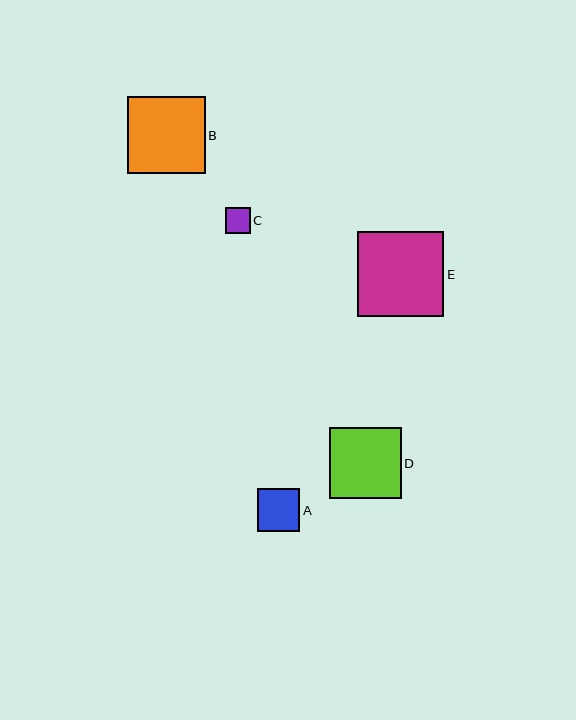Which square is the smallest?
Square C is the smallest with a size of approximately 25 pixels.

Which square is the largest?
Square E is the largest with a size of approximately 86 pixels.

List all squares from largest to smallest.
From largest to smallest: E, B, D, A, C.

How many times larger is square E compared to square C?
Square E is approximately 3.4 times the size of square C.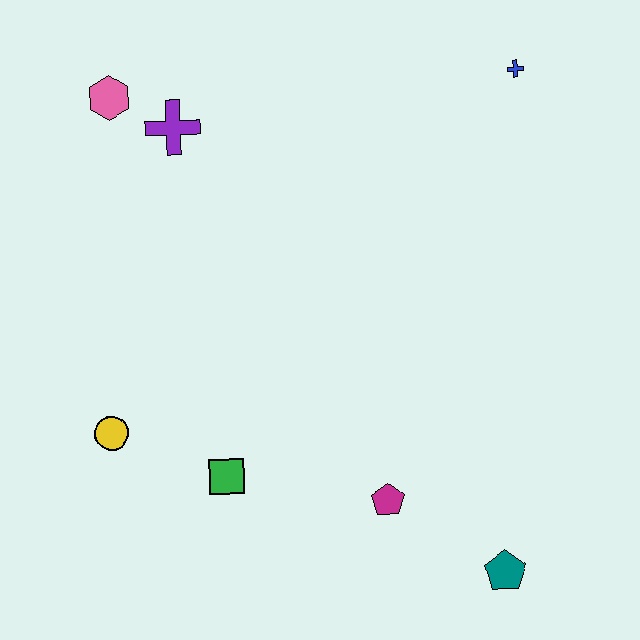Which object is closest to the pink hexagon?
The purple cross is closest to the pink hexagon.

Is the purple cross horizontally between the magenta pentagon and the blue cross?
No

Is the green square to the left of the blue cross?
Yes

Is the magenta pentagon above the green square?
No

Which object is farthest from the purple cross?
The teal pentagon is farthest from the purple cross.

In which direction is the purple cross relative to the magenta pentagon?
The purple cross is above the magenta pentagon.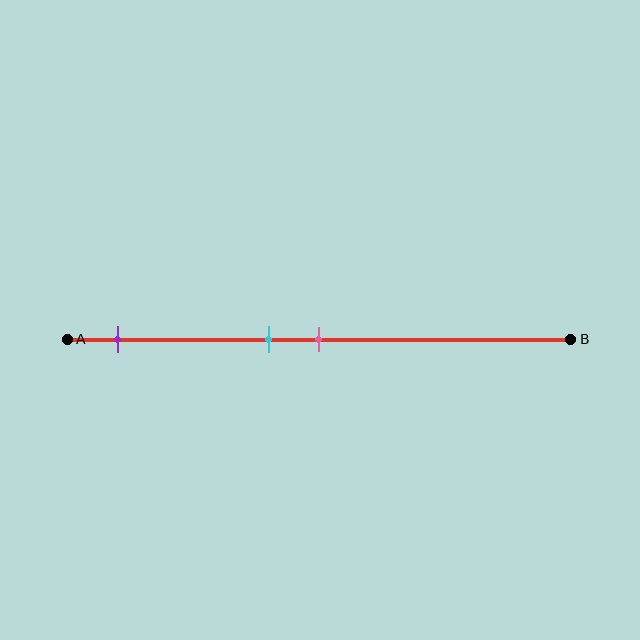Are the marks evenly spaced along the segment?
No, the marks are not evenly spaced.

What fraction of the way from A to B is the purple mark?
The purple mark is approximately 10% (0.1) of the way from A to B.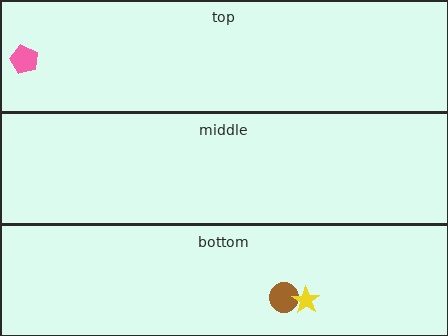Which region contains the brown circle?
The bottom region.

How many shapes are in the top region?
1.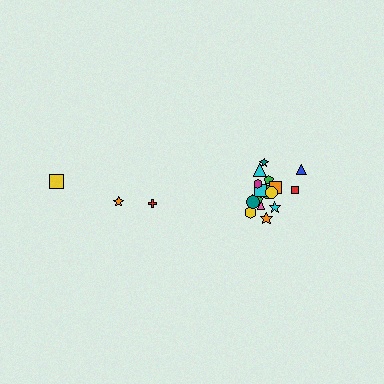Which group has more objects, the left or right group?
The right group.